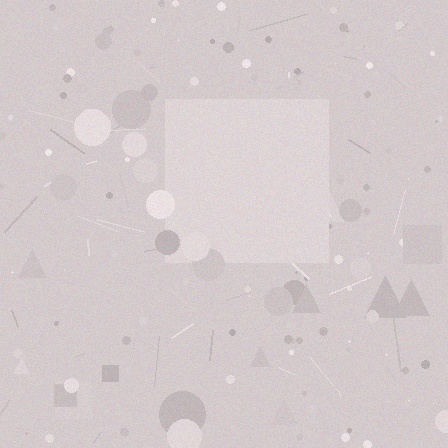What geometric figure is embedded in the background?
A square is embedded in the background.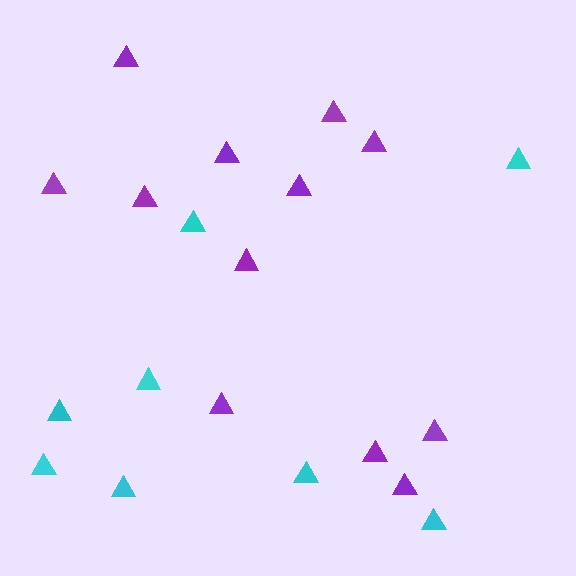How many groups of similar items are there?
There are 2 groups: one group of purple triangles (12) and one group of cyan triangles (8).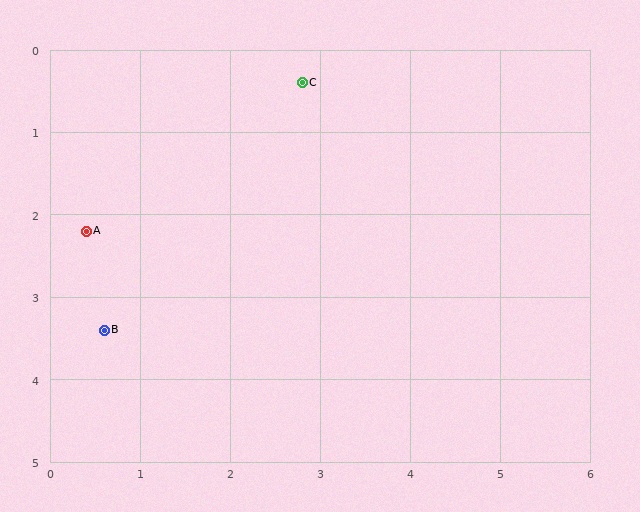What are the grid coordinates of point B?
Point B is at approximately (0.6, 3.4).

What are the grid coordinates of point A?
Point A is at approximately (0.4, 2.2).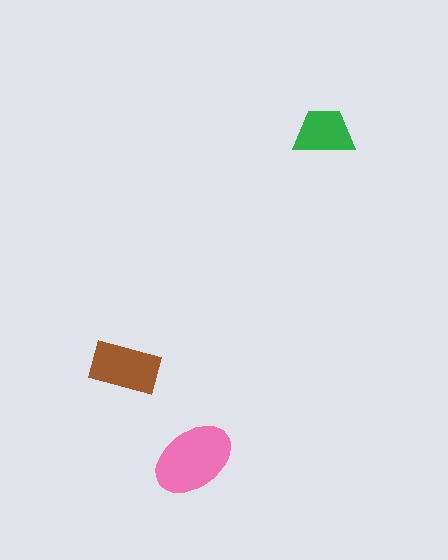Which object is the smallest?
The green trapezoid.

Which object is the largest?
The pink ellipse.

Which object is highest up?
The green trapezoid is topmost.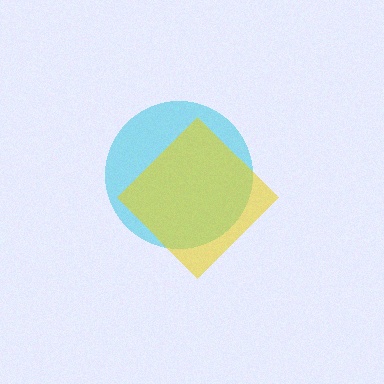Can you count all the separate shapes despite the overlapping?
Yes, there are 2 separate shapes.